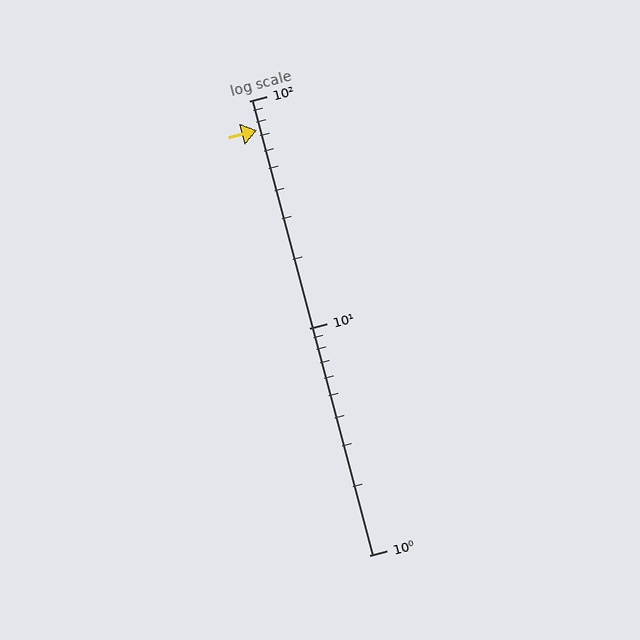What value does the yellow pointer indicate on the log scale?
The pointer indicates approximately 74.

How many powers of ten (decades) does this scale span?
The scale spans 2 decades, from 1 to 100.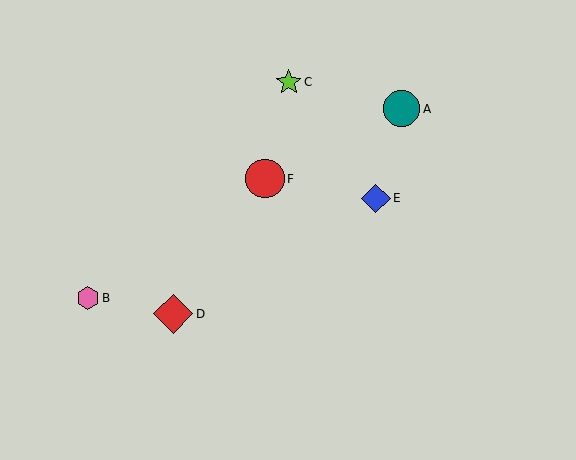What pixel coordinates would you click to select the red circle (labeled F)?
Click at (265, 179) to select the red circle F.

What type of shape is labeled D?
Shape D is a red diamond.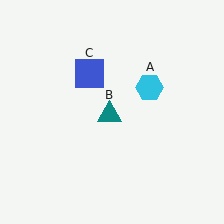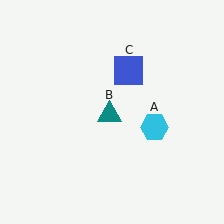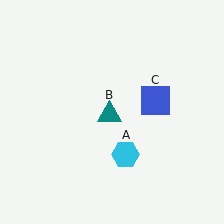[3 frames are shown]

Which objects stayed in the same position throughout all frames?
Teal triangle (object B) remained stationary.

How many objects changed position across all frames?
2 objects changed position: cyan hexagon (object A), blue square (object C).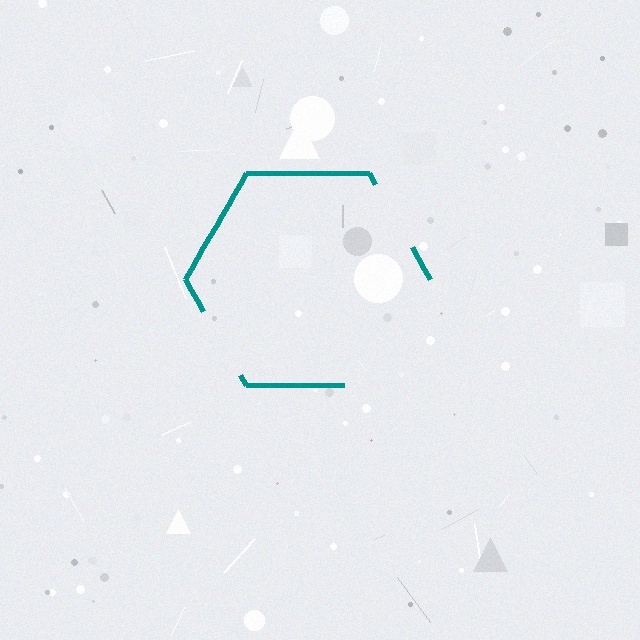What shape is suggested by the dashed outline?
The dashed outline suggests a hexagon.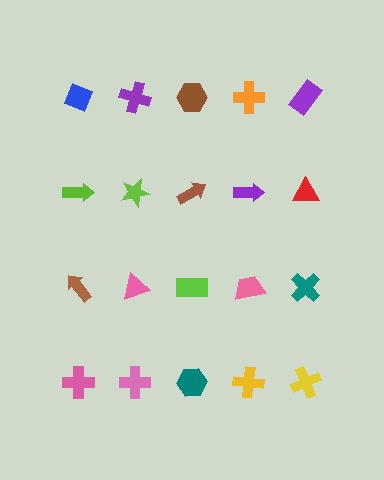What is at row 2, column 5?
A red triangle.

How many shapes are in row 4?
5 shapes.